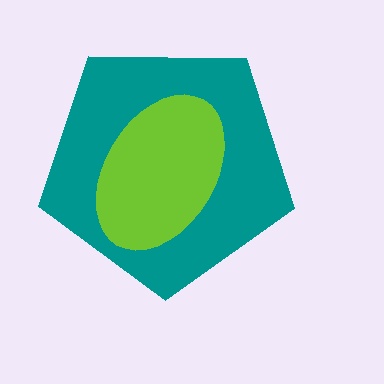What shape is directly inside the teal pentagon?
The lime ellipse.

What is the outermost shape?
The teal pentagon.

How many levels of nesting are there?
2.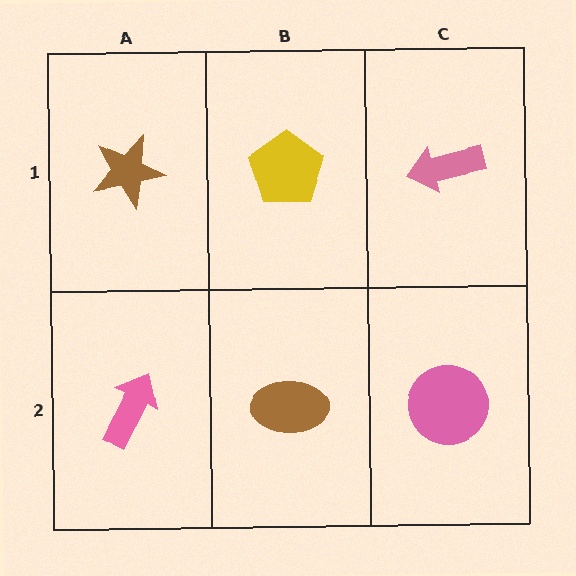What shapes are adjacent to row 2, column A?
A brown star (row 1, column A), a brown ellipse (row 2, column B).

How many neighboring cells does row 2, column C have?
2.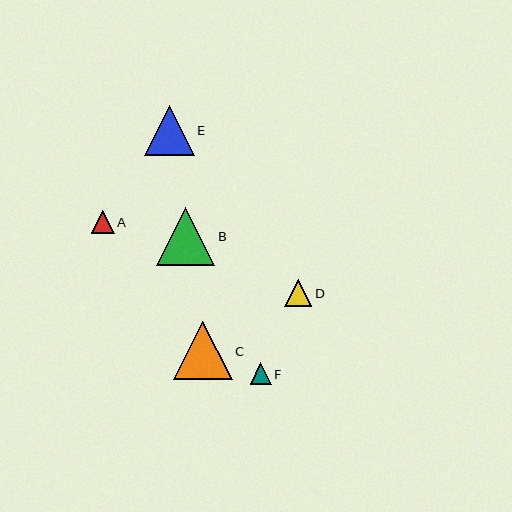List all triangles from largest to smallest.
From largest to smallest: C, B, E, D, A, F.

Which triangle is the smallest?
Triangle F is the smallest with a size of approximately 21 pixels.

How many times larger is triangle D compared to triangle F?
Triangle D is approximately 1.3 times the size of triangle F.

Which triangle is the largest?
Triangle C is the largest with a size of approximately 59 pixels.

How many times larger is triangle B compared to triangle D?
Triangle B is approximately 2.2 times the size of triangle D.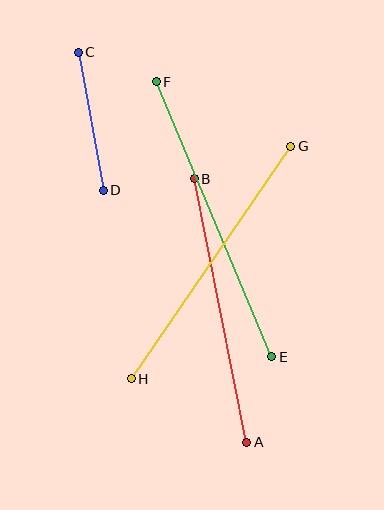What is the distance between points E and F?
The distance is approximately 298 pixels.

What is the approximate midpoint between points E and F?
The midpoint is at approximately (214, 219) pixels.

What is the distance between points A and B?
The distance is approximately 269 pixels.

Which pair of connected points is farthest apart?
Points E and F are farthest apart.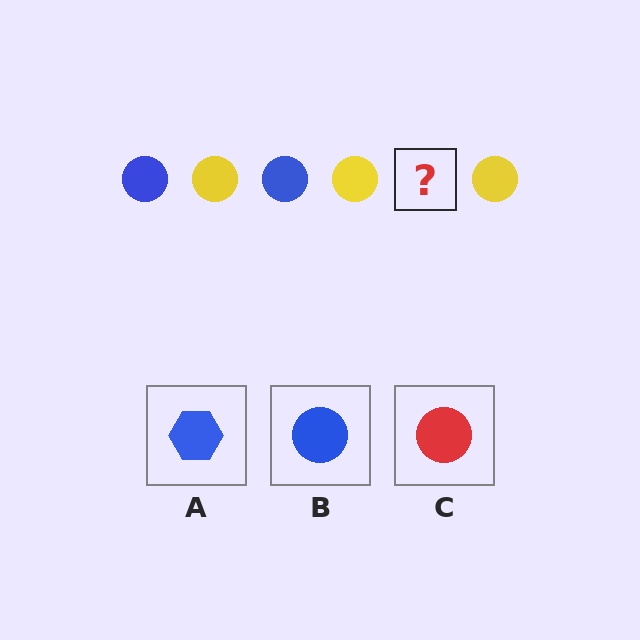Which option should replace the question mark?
Option B.